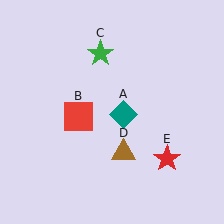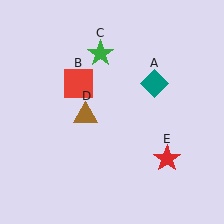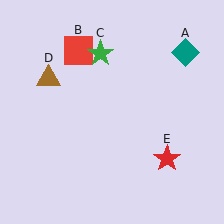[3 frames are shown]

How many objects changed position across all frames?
3 objects changed position: teal diamond (object A), red square (object B), brown triangle (object D).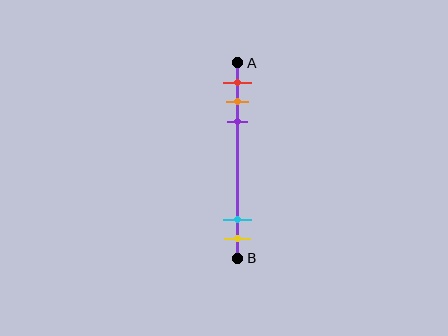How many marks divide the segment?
There are 5 marks dividing the segment.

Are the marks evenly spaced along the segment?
No, the marks are not evenly spaced.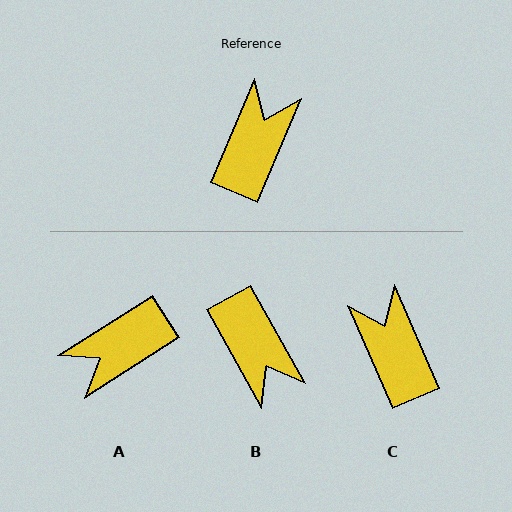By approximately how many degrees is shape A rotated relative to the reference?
Approximately 145 degrees counter-clockwise.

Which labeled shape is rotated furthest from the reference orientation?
A, about 145 degrees away.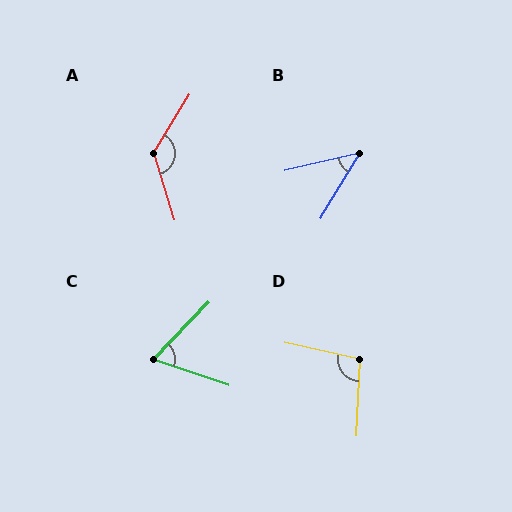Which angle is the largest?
A, at approximately 132 degrees.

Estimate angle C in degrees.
Approximately 65 degrees.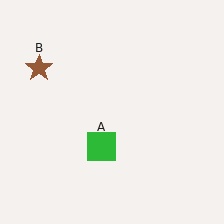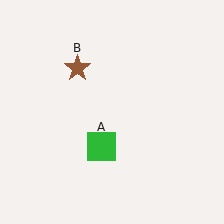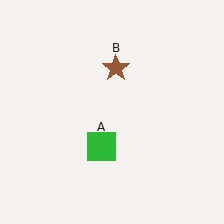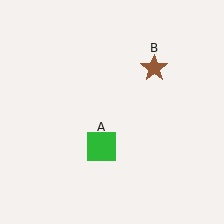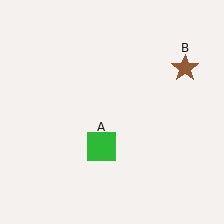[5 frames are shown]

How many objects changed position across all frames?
1 object changed position: brown star (object B).